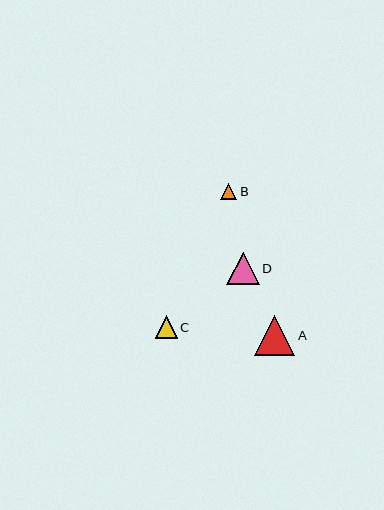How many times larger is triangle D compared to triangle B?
Triangle D is approximately 2.0 times the size of triangle B.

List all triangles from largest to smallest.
From largest to smallest: A, D, C, B.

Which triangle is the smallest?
Triangle B is the smallest with a size of approximately 17 pixels.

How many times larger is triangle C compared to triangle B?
Triangle C is approximately 1.4 times the size of triangle B.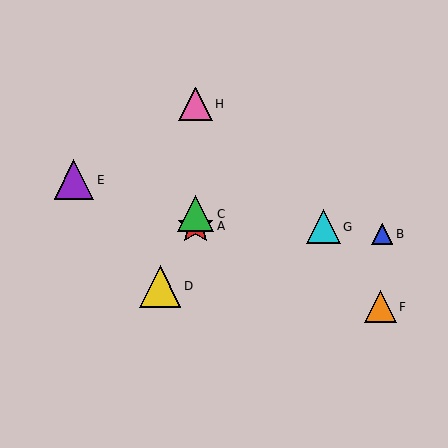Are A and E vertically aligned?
No, A is at x≈196 and E is at x≈74.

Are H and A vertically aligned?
Yes, both are at x≈196.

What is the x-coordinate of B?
Object B is at x≈382.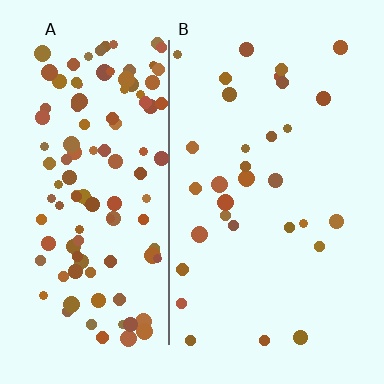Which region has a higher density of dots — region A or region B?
A (the left).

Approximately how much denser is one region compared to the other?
Approximately 3.8× — region A over region B.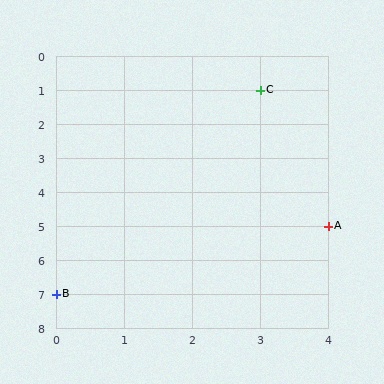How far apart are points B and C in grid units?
Points B and C are 3 columns and 6 rows apart (about 6.7 grid units diagonally).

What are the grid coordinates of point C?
Point C is at grid coordinates (3, 1).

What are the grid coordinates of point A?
Point A is at grid coordinates (4, 5).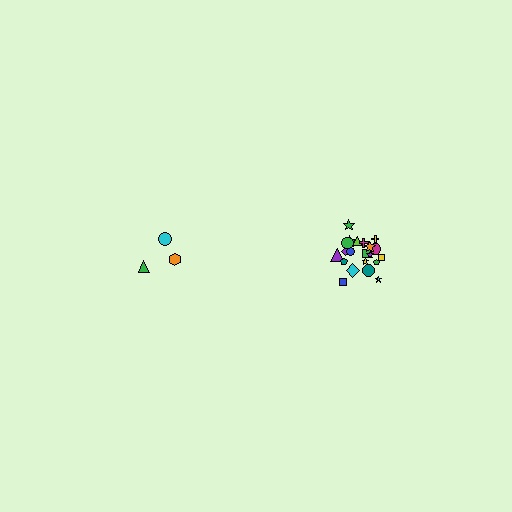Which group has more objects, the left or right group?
The right group.